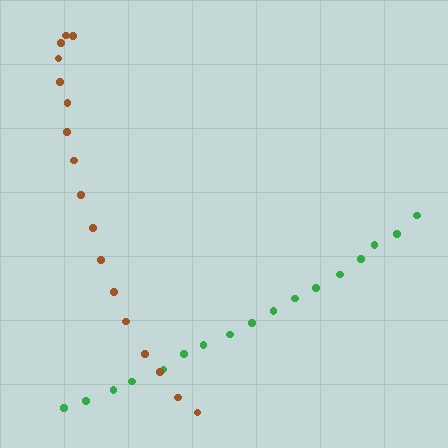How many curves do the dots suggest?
There are 2 distinct paths.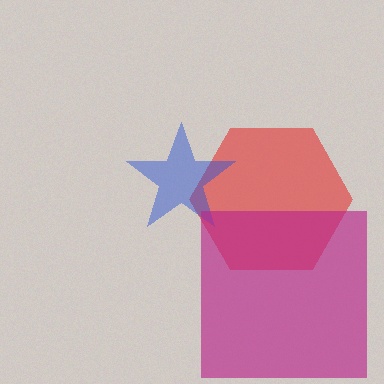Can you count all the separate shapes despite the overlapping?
Yes, there are 3 separate shapes.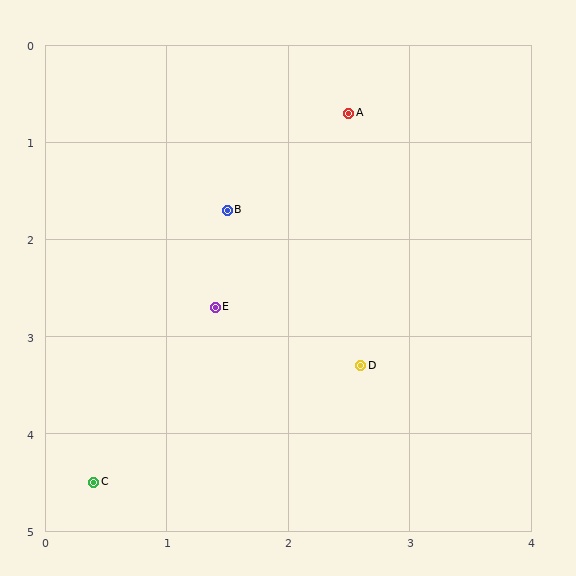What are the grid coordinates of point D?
Point D is at approximately (2.6, 3.3).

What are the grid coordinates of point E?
Point E is at approximately (1.4, 2.7).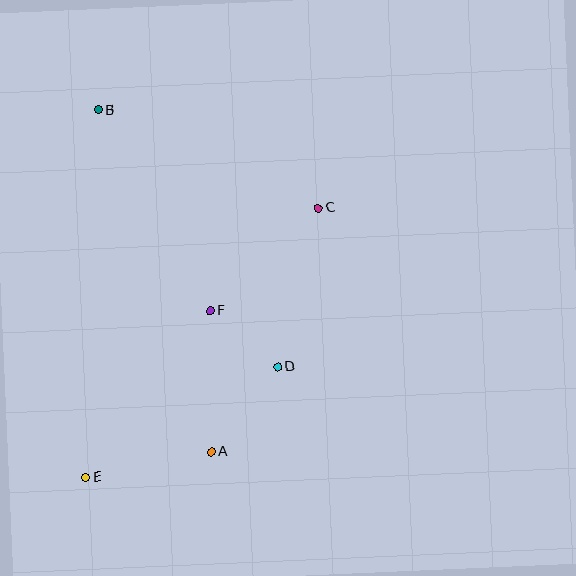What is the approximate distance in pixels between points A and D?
The distance between A and D is approximately 107 pixels.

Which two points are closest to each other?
Points D and F are closest to each other.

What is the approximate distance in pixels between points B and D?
The distance between B and D is approximately 313 pixels.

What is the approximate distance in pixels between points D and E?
The distance between D and E is approximately 221 pixels.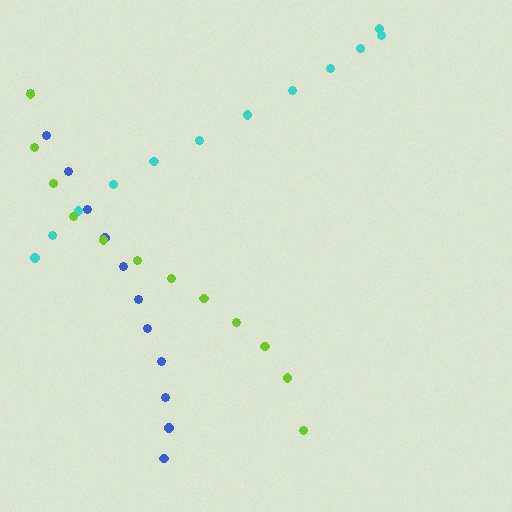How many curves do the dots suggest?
There are 3 distinct paths.